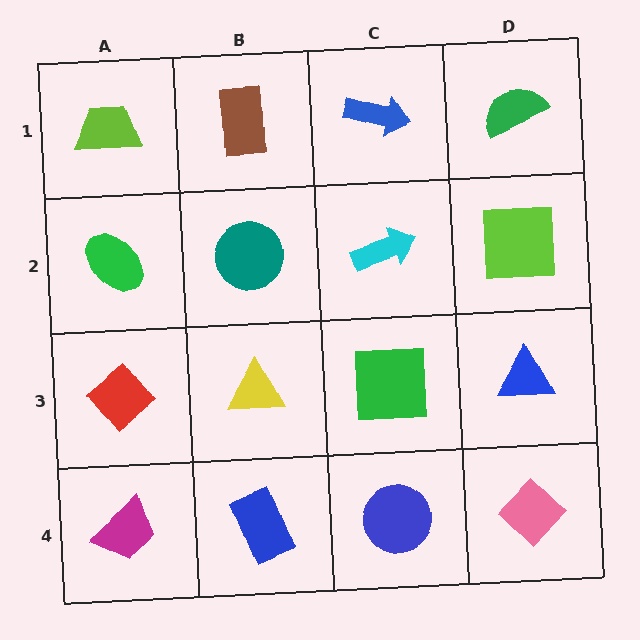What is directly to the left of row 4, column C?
A blue rectangle.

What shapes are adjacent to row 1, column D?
A lime square (row 2, column D), a blue arrow (row 1, column C).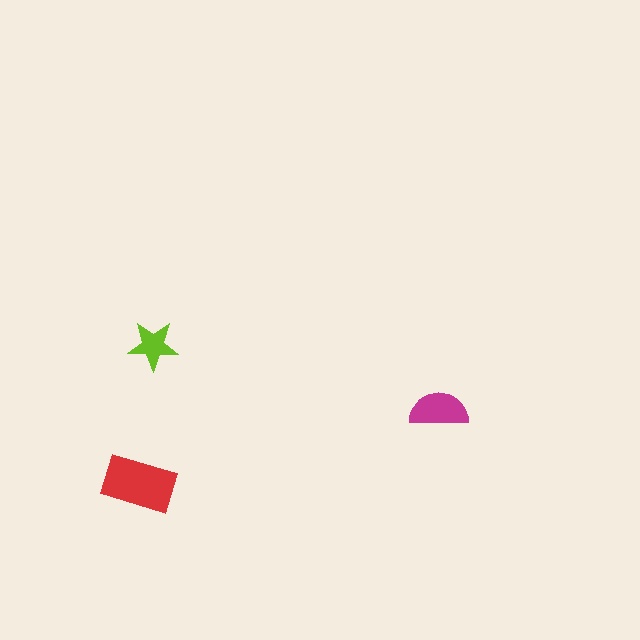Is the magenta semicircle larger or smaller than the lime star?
Larger.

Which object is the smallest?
The lime star.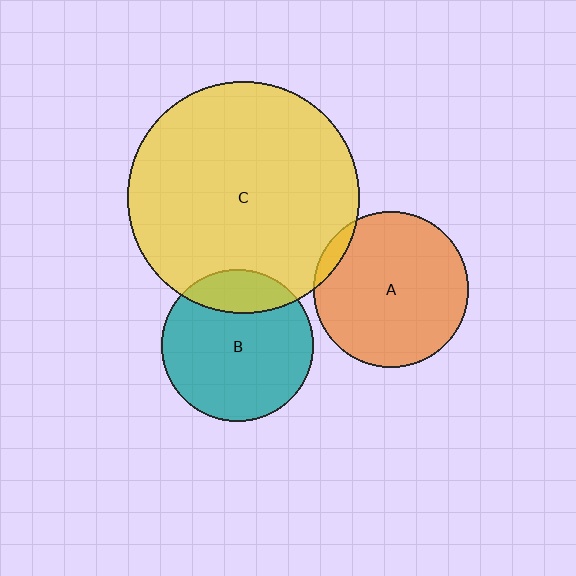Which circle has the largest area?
Circle C (yellow).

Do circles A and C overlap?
Yes.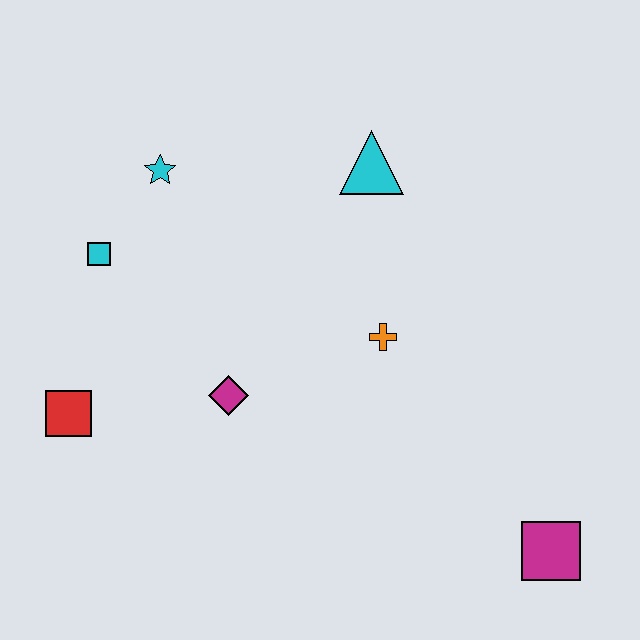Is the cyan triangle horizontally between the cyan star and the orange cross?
Yes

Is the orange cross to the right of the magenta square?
No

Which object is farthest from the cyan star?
The magenta square is farthest from the cyan star.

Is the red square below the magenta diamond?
Yes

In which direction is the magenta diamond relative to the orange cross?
The magenta diamond is to the left of the orange cross.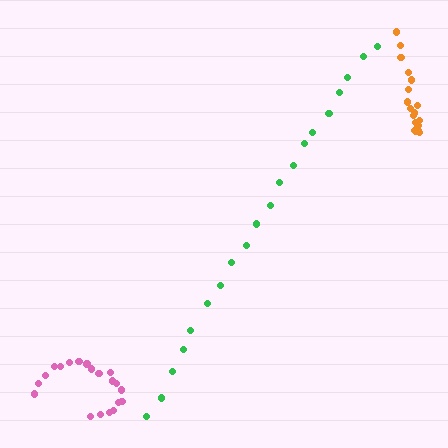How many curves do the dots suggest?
There are 3 distinct paths.